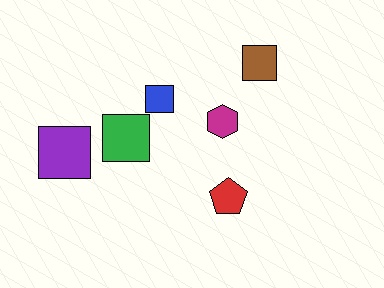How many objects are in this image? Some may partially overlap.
There are 6 objects.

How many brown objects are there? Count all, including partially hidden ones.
There is 1 brown object.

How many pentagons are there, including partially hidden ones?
There is 1 pentagon.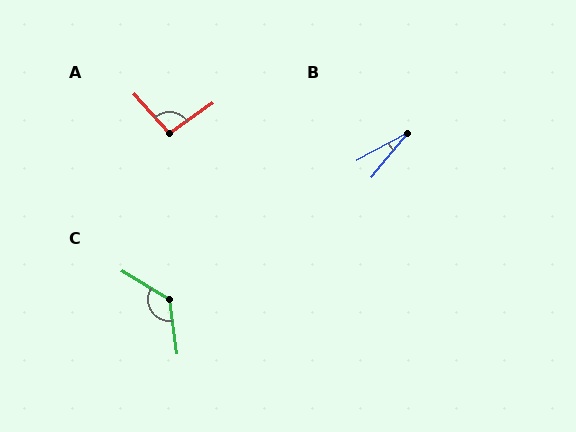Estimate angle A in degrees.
Approximately 97 degrees.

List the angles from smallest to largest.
B (22°), A (97°), C (129°).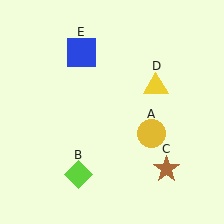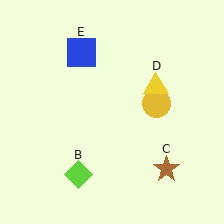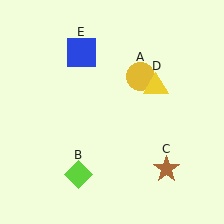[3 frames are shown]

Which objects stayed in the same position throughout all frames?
Lime diamond (object B) and brown star (object C) and yellow triangle (object D) and blue square (object E) remained stationary.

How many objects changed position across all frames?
1 object changed position: yellow circle (object A).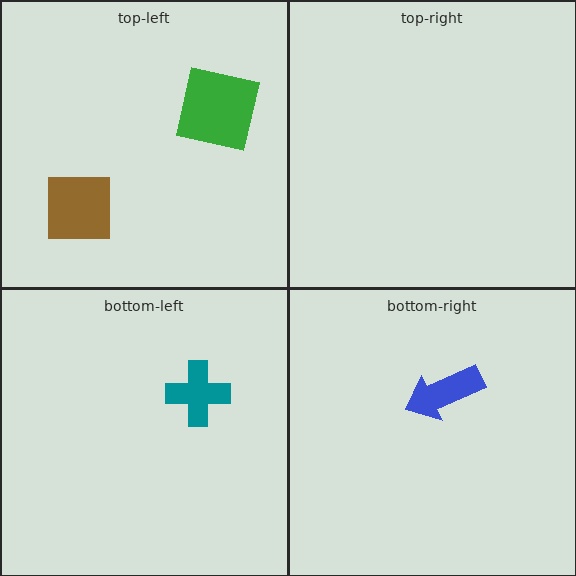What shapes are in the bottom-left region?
The teal cross.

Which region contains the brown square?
The top-left region.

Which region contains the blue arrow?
The bottom-right region.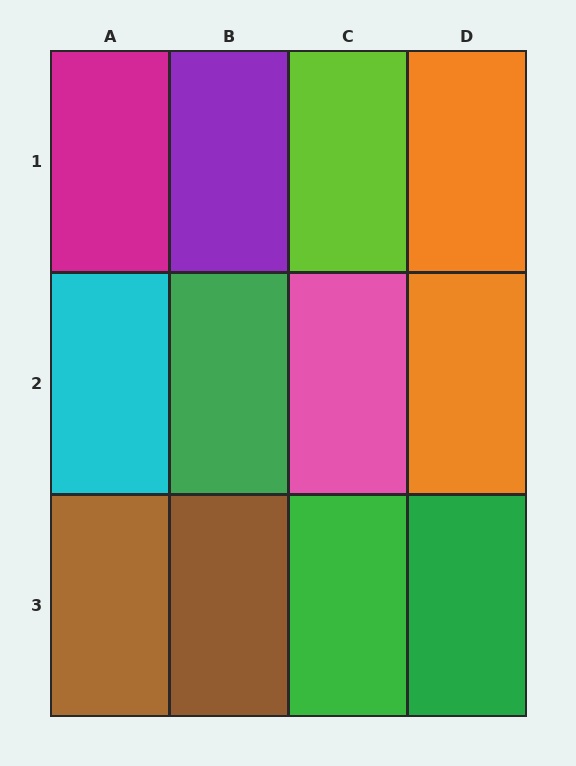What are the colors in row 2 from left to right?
Cyan, green, pink, orange.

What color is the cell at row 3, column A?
Brown.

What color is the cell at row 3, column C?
Green.